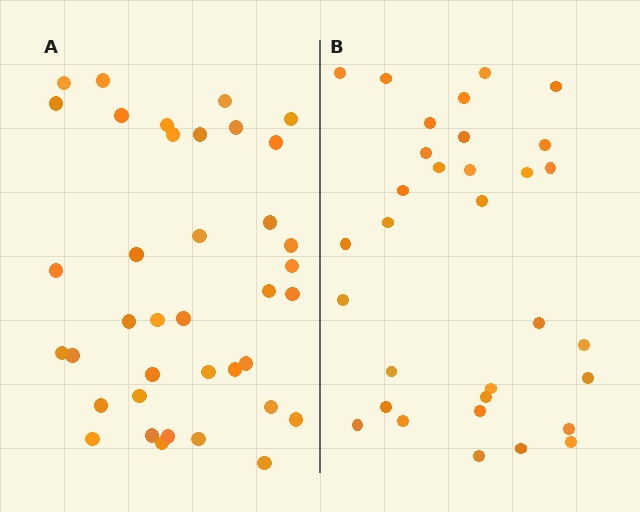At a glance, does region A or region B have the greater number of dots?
Region A (the left region) has more dots.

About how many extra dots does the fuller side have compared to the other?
Region A has about 6 more dots than region B.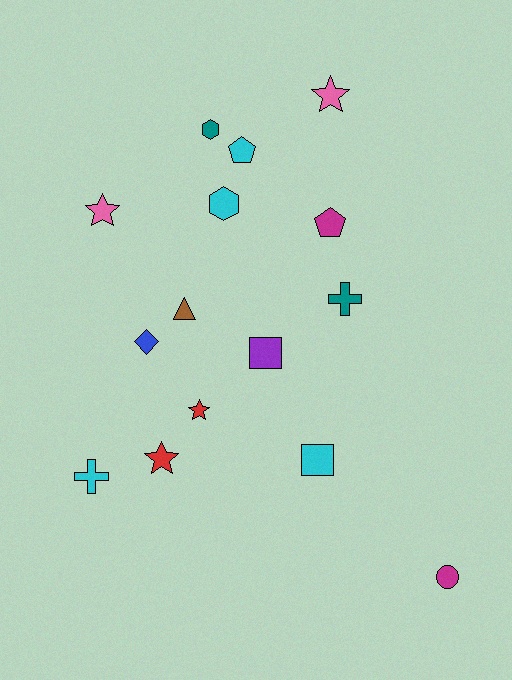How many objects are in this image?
There are 15 objects.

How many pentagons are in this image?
There are 2 pentagons.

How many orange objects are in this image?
There are no orange objects.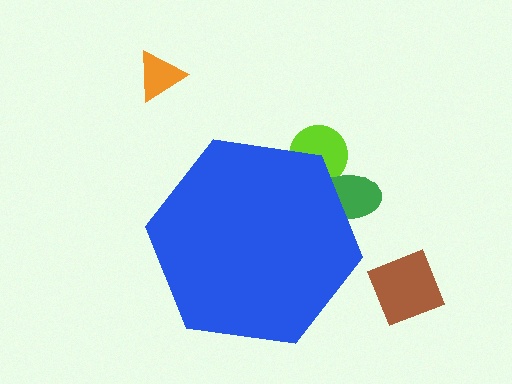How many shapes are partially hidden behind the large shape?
2 shapes are partially hidden.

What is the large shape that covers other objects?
A blue hexagon.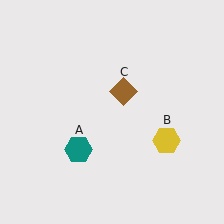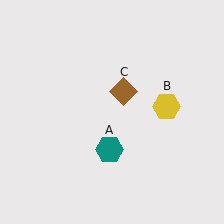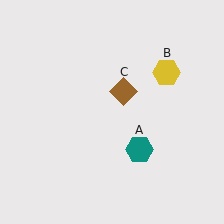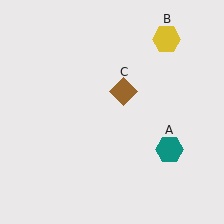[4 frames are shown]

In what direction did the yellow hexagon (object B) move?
The yellow hexagon (object B) moved up.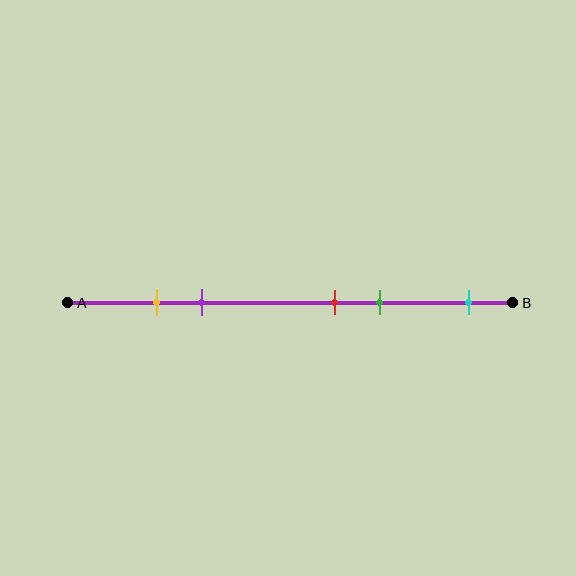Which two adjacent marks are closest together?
The yellow and purple marks are the closest adjacent pair.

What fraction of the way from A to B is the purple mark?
The purple mark is approximately 30% (0.3) of the way from A to B.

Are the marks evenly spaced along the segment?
No, the marks are not evenly spaced.